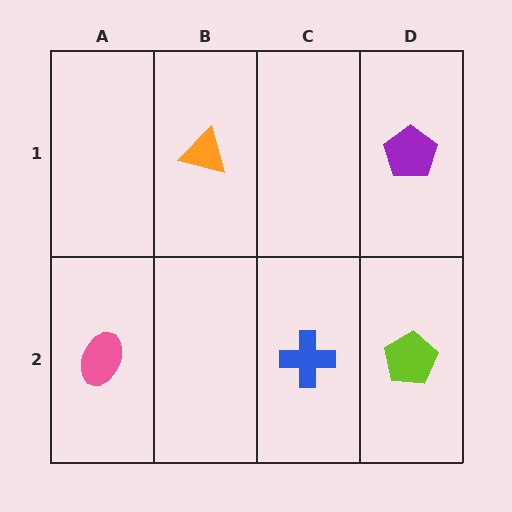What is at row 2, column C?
A blue cross.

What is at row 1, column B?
An orange triangle.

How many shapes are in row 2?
3 shapes.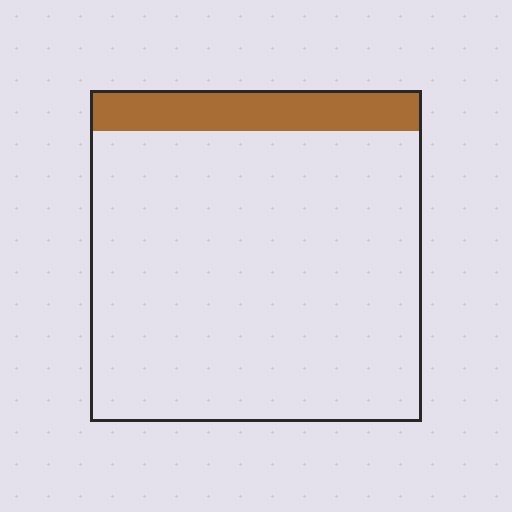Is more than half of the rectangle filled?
No.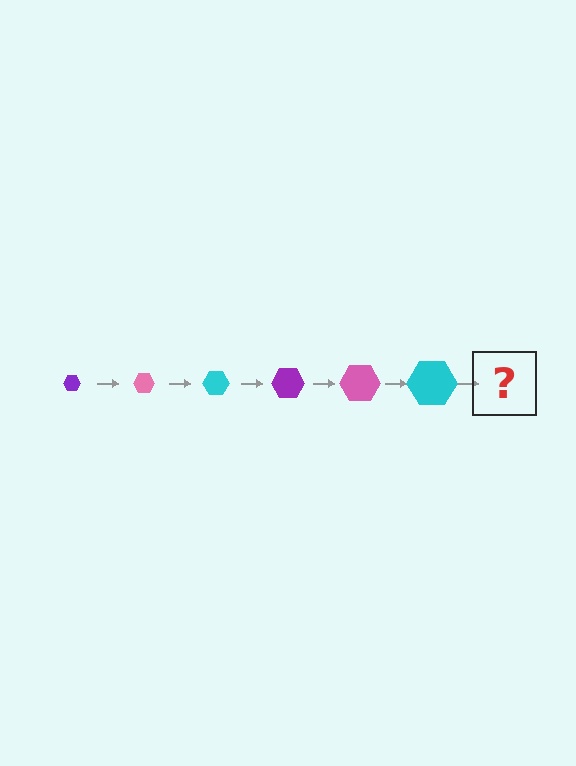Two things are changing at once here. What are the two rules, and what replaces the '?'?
The two rules are that the hexagon grows larger each step and the color cycles through purple, pink, and cyan. The '?' should be a purple hexagon, larger than the previous one.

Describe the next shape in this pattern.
It should be a purple hexagon, larger than the previous one.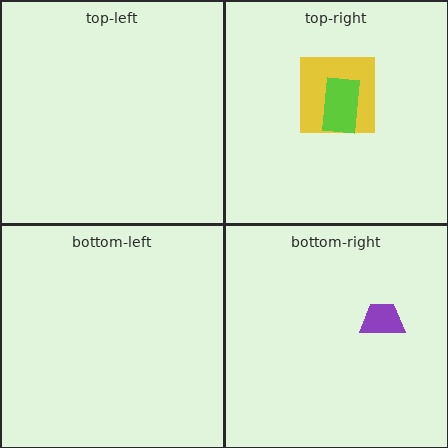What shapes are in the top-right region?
The yellow square, the lime rectangle.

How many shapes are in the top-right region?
2.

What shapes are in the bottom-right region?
The purple trapezoid.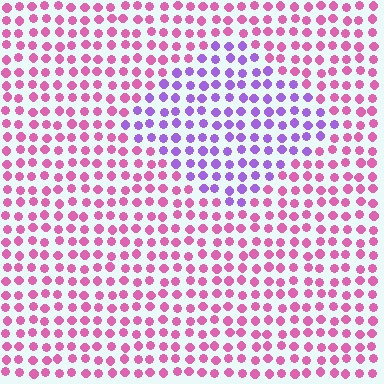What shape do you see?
I see a diamond.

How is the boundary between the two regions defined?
The boundary is defined purely by a slight shift in hue (about 50 degrees). Spacing, size, and orientation are identical on both sides.